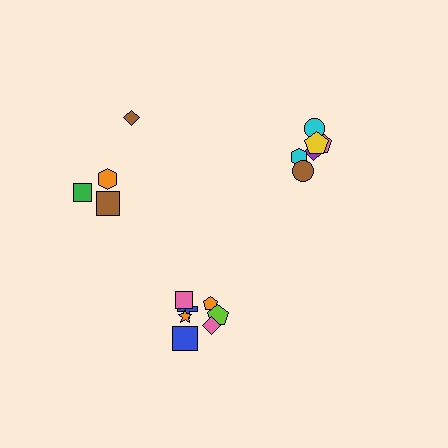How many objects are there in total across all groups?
There are 17 objects.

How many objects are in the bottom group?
There are 7 objects.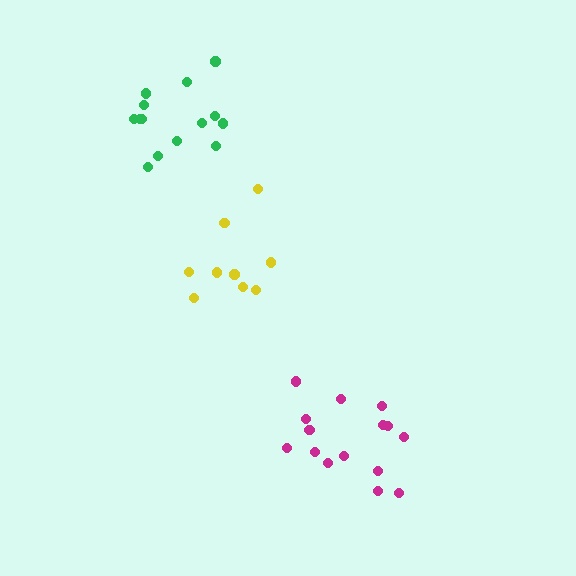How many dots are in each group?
Group 1: 9 dots, Group 2: 15 dots, Group 3: 14 dots (38 total).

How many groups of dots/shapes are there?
There are 3 groups.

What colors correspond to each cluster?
The clusters are colored: yellow, magenta, green.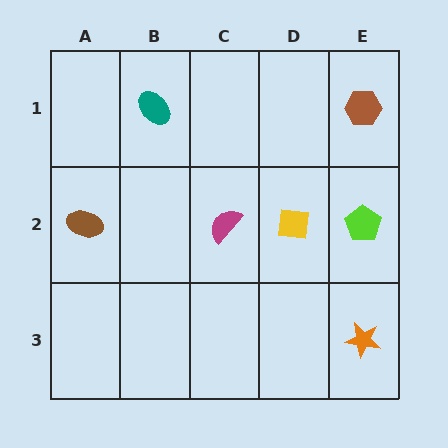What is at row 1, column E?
A brown hexagon.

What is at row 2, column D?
A yellow square.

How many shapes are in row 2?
4 shapes.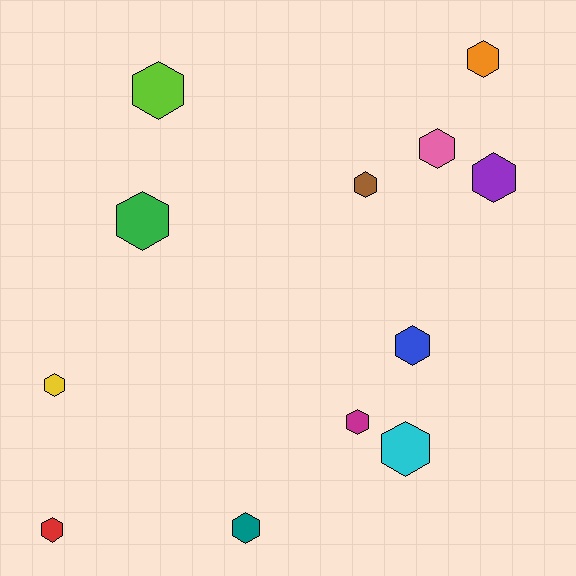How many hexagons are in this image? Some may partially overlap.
There are 12 hexagons.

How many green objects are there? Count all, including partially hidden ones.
There is 1 green object.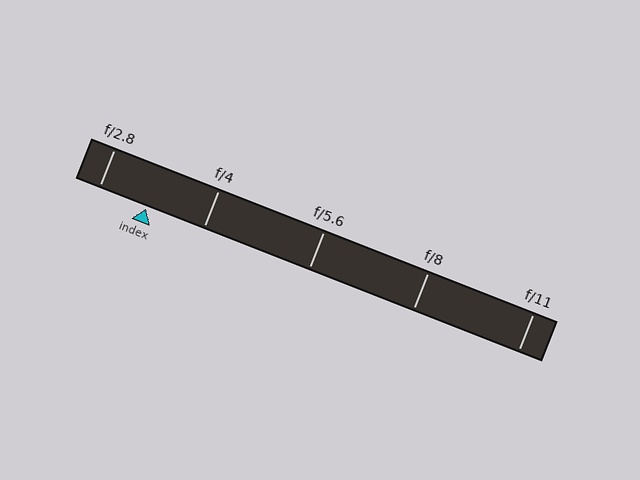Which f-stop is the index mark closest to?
The index mark is closest to f/2.8.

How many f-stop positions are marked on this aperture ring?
There are 5 f-stop positions marked.